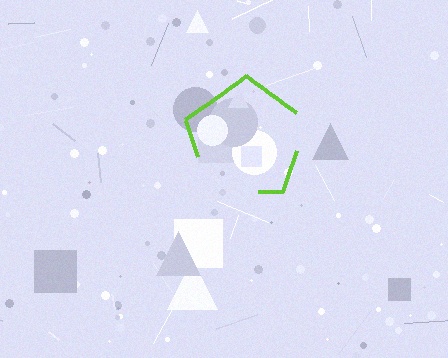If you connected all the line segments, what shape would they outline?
They would outline a pentagon.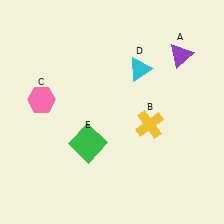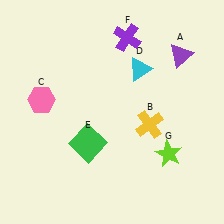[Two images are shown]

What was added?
A purple cross (F), a lime star (G) were added in Image 2.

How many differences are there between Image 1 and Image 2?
There are 2 differences between the two images.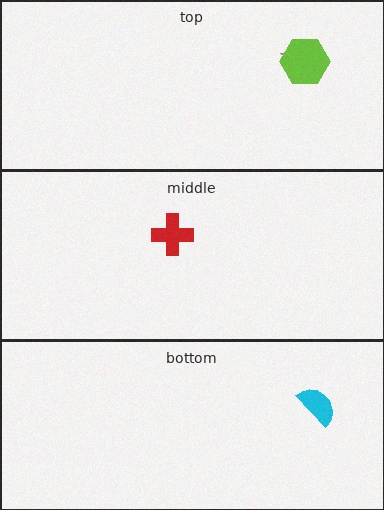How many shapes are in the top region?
2.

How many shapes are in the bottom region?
1.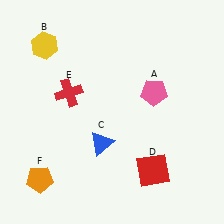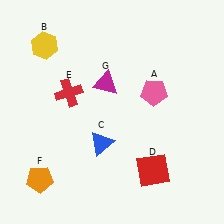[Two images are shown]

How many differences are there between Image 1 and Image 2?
There is 1 difference between the two images.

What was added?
A magenta triangle (G) was added in Image 2.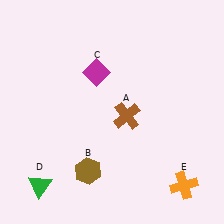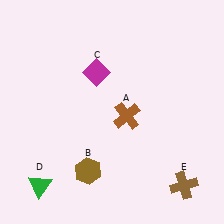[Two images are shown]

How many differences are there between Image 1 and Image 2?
There is 1 difference between the two images.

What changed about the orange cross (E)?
In Image 1, E is orange. In Image 2, it changed to brown.